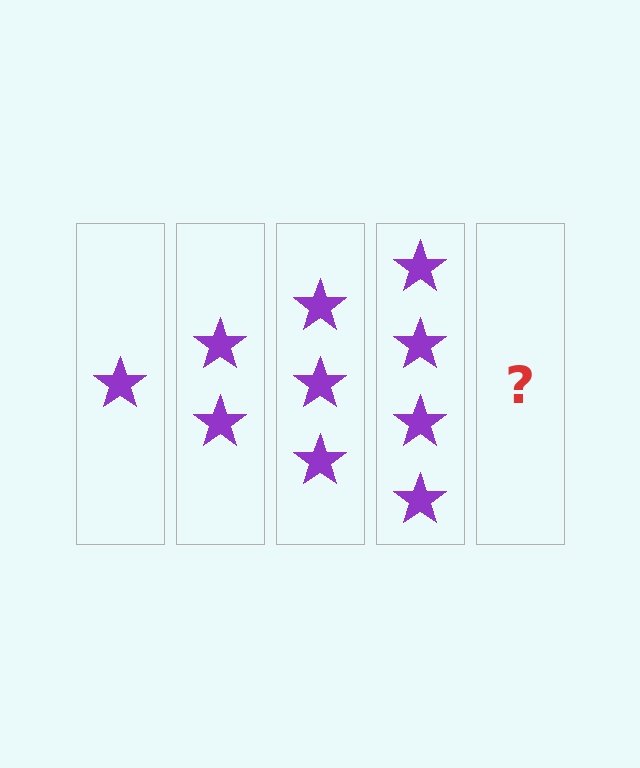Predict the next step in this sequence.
The next step is 5 stars.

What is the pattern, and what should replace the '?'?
The pattern is that each step adds one more star. The '?' should be 5 stars.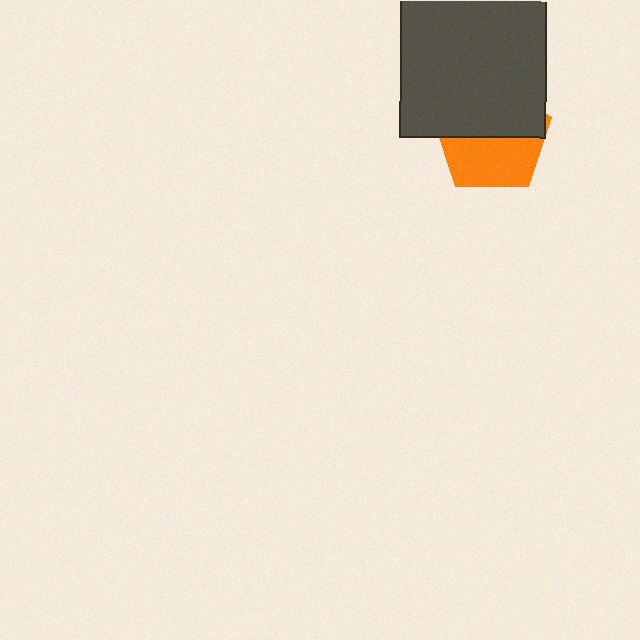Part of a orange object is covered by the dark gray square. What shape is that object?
It is a pentagon.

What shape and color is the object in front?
The object in front is a dark gray square.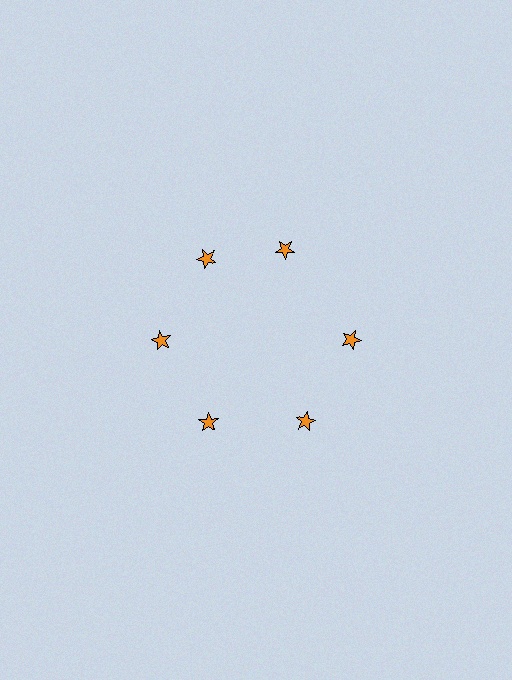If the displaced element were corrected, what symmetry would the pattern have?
It would have 6-fold rotational symmetry — the pattern would map onto itself every 60 degrees.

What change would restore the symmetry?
The symmetry would be restored by rotating it back into even spacing with its neighbors so that all 6 stars sit at equal angles and equal distance from the center.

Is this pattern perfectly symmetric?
No. The 6 orange stars are arranged in a ring, but one element near the 1 o'clock position is rotated out of alignment along the ring, breaking the 6-fold rotational symmetry.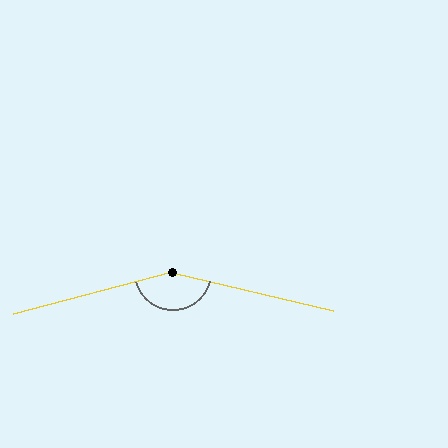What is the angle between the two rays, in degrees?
Approximately 152 degrees.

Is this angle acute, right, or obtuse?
It is obtuse.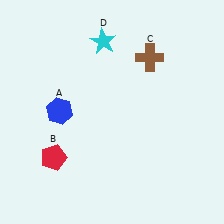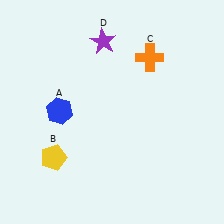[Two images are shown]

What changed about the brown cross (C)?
In Image 1, C is brown. In Image 2, it changed to orange.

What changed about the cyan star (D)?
In Image 1, D is cyan. In Image 2, it changed to purple.